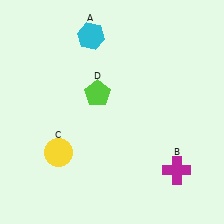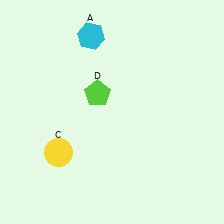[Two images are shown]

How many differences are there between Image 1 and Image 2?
There is 1 difference between the two images.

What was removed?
The magenta cross (B) was removed in Image 2.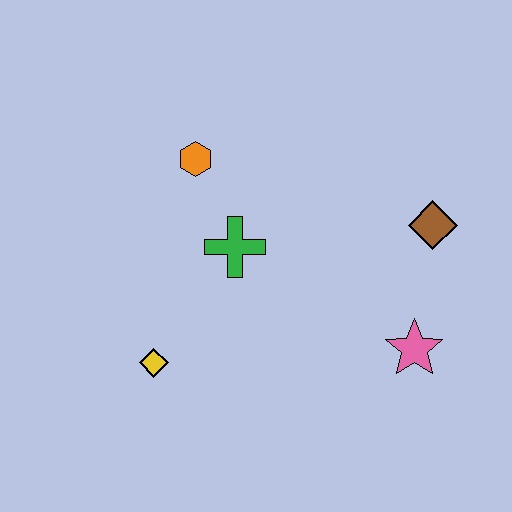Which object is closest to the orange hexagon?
The green cross is closest to the orange hexagon.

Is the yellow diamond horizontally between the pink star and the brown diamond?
No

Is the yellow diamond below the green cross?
Yes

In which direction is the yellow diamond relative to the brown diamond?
The yellow diamond is to the left of the brown diamond.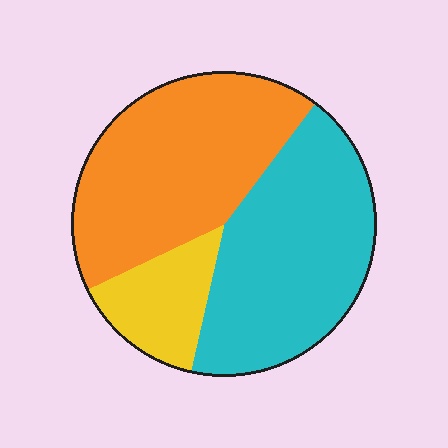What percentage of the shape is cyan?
Cyan covers 43% of the shape.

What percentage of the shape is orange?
Orange covers 43% of the shape.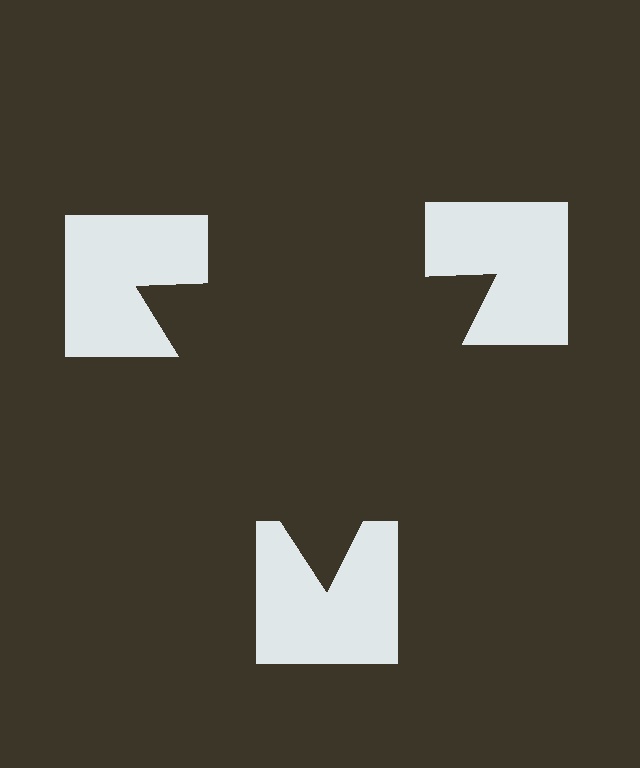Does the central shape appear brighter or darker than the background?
It typically appears slightly darker than the background, even though no actual brightness change is drawn.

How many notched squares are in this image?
There are 3 — one at each vertex of the illusory triangle.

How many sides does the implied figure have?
3 sides.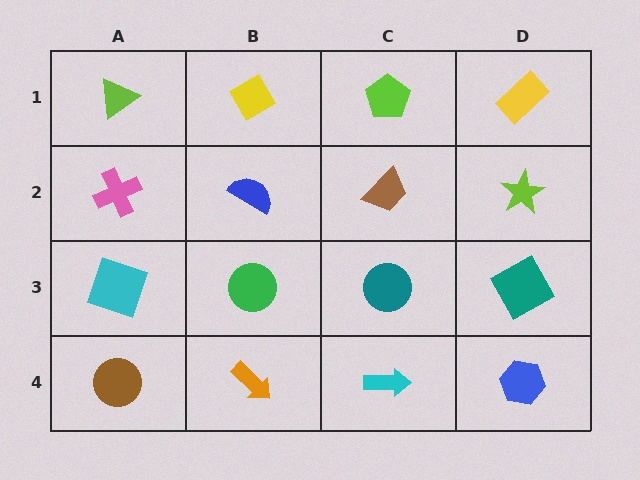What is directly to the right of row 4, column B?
A cyan arrow.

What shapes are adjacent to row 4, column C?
A teal circle (row 3, column C), an orange arrow (row 4, column B), a blue hexagon (row 4, column D).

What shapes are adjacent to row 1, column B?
A blue semicircle (row 2, column B), a lime triangle (row 1, column A), a lime pentagon (row 1, column C).